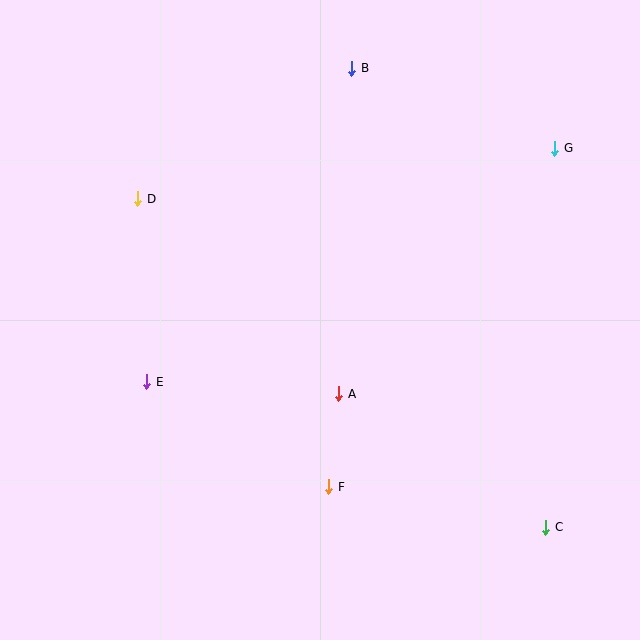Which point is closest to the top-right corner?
Point G is closest to the top-right corner.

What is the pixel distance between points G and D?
The distance between G and D is 420 pixels.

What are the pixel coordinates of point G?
Point G is at (555, 148).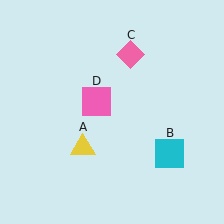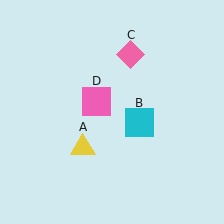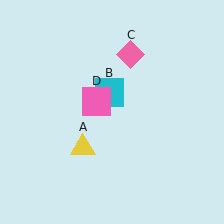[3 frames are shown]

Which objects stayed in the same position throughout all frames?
Yellow triangle (object A) and pink diamond (object C) and pink square (object D) remained stationary.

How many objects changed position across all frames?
1 object changed position: cyan square (object B).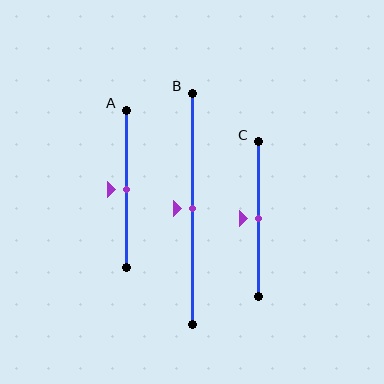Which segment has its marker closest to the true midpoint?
Segment A has its marker closest to the true midpoint.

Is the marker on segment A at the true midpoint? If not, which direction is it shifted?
Yes, the marker on segment A is at the true midpoint.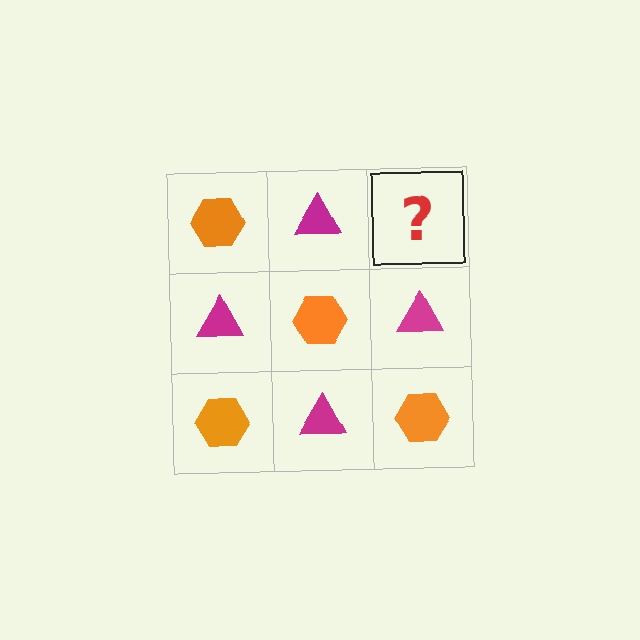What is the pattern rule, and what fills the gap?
The rule is that it alternates orange hexagon and magenta triangle in a checkerboard pattern. The gap should be filled with an orange hexagon.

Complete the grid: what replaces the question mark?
The question mark should be replaced with an orange hexagon.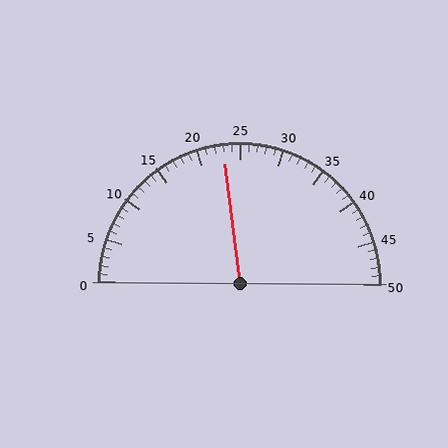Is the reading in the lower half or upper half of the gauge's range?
The reading is in the lower half of the range (0 to 50).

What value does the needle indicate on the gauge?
The needle indicates approximately 23.